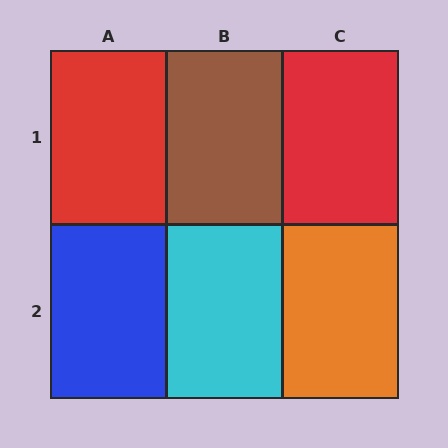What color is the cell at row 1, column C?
Red.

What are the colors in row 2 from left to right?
Blue, cyan, orange.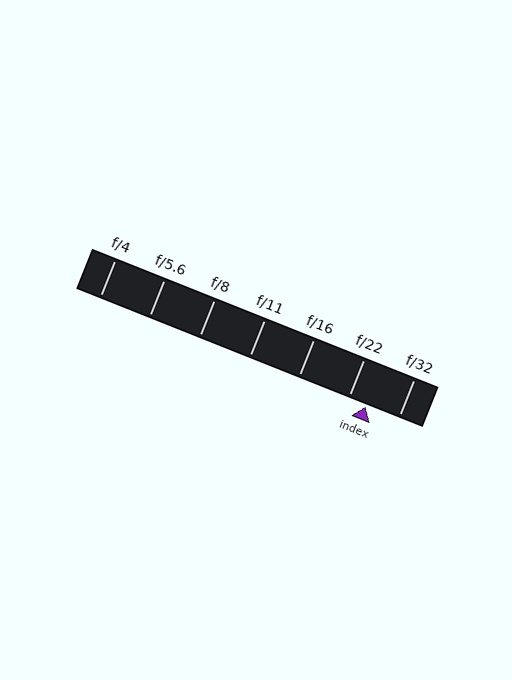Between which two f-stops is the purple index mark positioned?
The index mark is between f/22 and f/32.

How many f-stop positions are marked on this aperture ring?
There are 7 f-stop positions marked.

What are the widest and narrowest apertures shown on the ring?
The widest aperture shown is f/4 and the narrowest is f/32.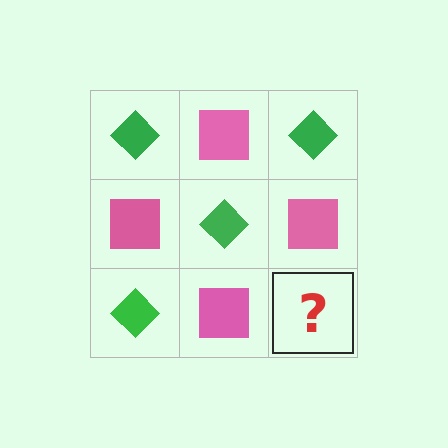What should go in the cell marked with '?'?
The missing cell should contain a green diamond.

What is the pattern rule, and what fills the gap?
The rule is that it alternates green diamond and pink square in a checkerboard pattern. The gap should be filled with a green diamond.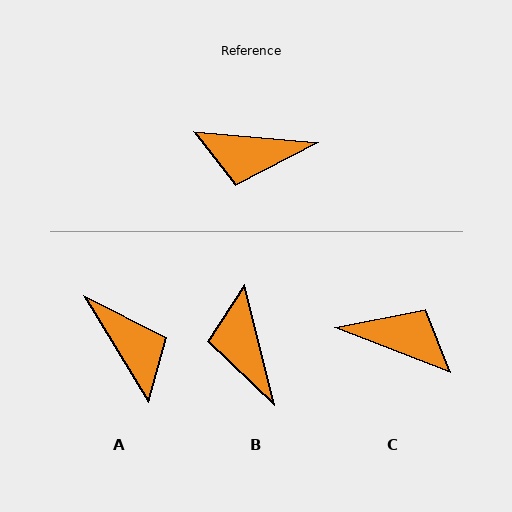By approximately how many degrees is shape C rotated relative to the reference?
Approximately 164 degrees counter-clockwise.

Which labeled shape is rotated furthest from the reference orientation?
C, about 164 degrees away.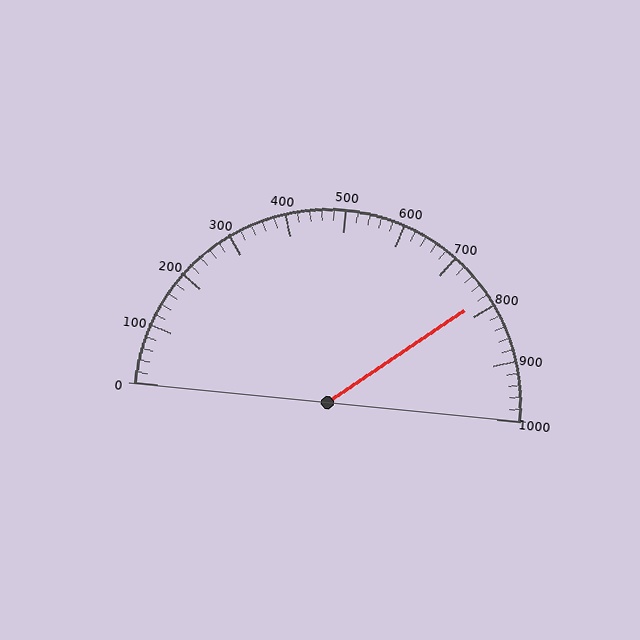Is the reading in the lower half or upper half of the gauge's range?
The reading is in the upper half of the range (0 to 1000).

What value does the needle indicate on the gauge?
The needle indicates approximately 780.